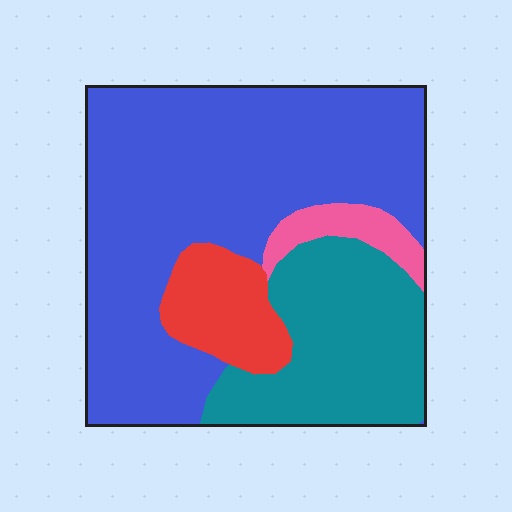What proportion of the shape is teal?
Teal takes up about one quarter (1/4) of the shape.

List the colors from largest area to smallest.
From largest to smallest: blue, teal, red, pink.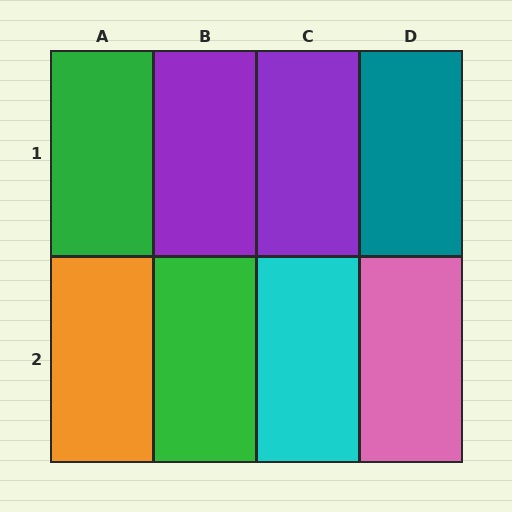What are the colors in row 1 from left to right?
Green, purple, purple, teal.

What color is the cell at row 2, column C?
Cyan.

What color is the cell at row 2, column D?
Pink.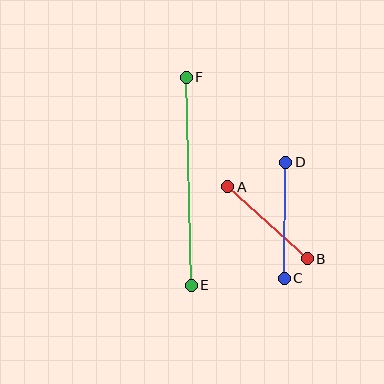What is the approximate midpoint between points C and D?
The midpoint is at approximately (285, 220) pixels.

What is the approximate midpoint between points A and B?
The midpoint is at approximately (268, 223) pixels.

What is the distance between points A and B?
The distance is approximately 107 pixels.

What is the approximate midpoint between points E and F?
The midpoint is at approximately (189, 181) pixels.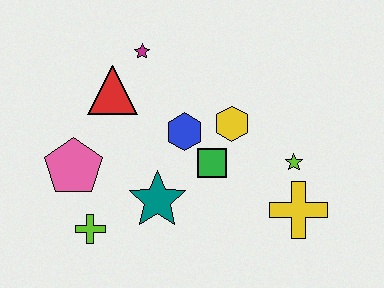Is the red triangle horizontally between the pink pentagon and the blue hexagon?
Yes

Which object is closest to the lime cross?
The pink pentagon is closest to the lime cross.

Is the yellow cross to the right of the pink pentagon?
Yes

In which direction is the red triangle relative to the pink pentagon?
The red triangle is above the pink pentagon.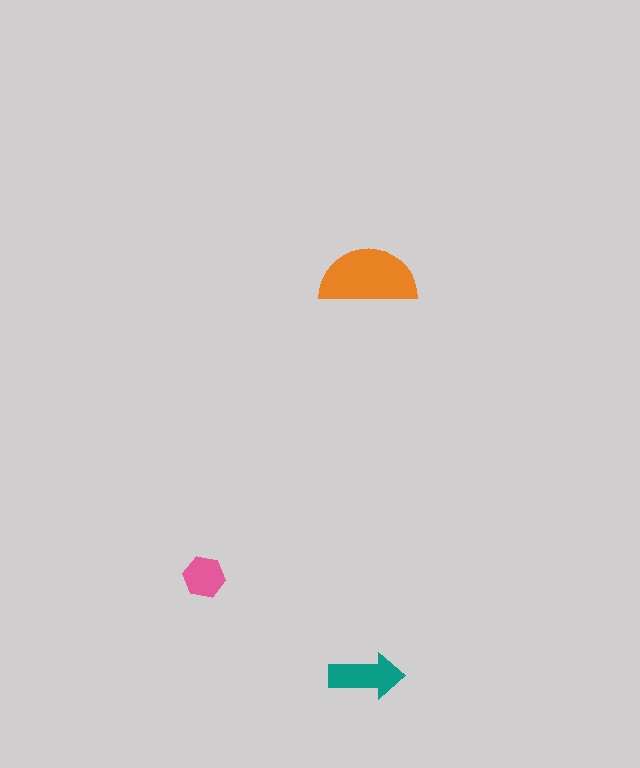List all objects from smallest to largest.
The pink hexagon, the teal arrow, the orange semicircle.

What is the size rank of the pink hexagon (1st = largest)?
3rd.